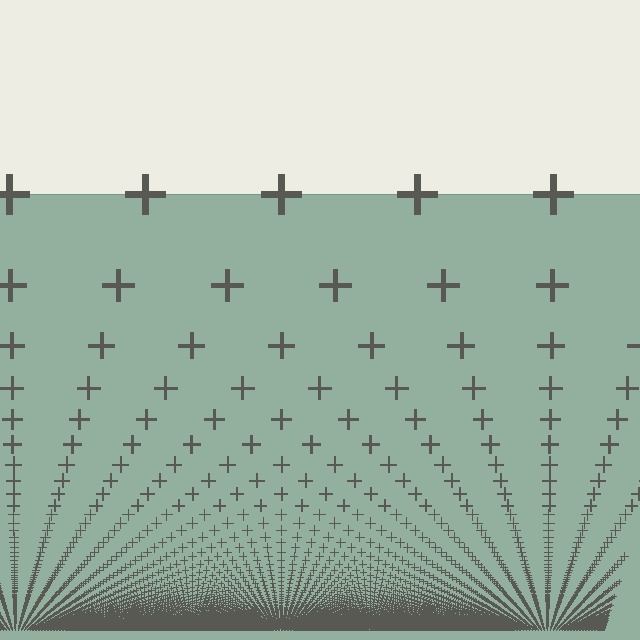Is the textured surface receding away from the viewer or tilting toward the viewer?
The surface appears to tilt toward the viewer. Texture elements get larger and sparser toward the top.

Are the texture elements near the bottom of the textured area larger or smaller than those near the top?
Smaller. The gradient is inverted — elements near the bottom are smaller and denser.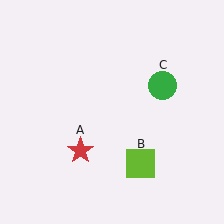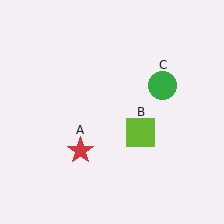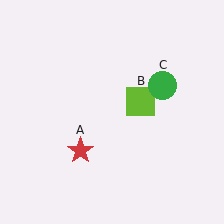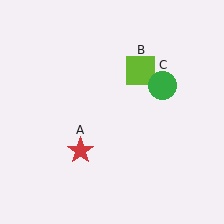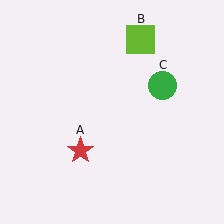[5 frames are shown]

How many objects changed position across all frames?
1 object changed position: lime square (object B).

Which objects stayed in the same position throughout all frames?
Red star (object A) and green circle (object C) remained stationary.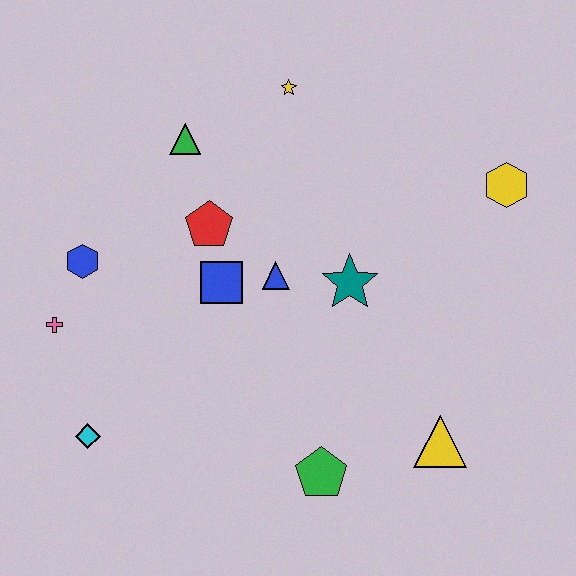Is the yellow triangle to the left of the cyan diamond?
No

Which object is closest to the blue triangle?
The blue square is closest to the blue triangle.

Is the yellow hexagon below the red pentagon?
No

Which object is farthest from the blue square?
The yellow hexagon is farthest from the blue square.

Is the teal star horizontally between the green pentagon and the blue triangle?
No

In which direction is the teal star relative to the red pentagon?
The teal star is to the right of the red pentagon.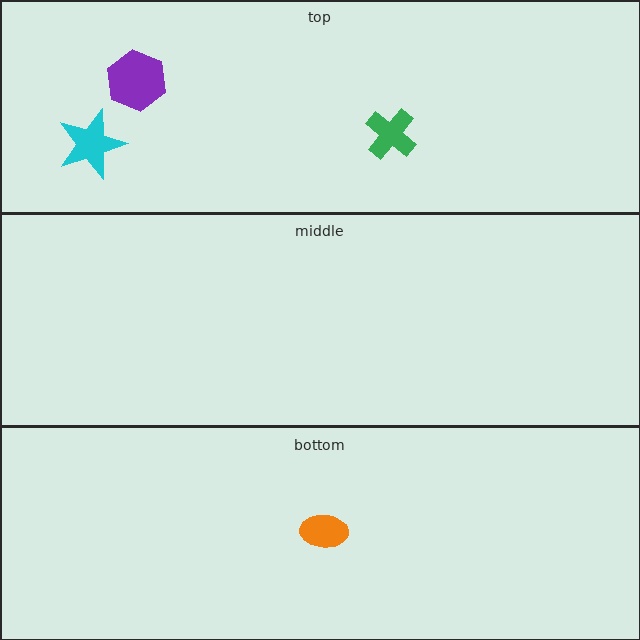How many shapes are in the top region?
3.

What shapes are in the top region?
The cyan star, the green cross, the purple hexagon.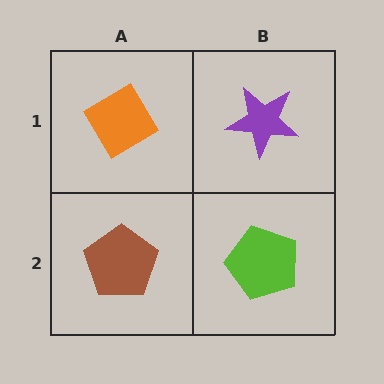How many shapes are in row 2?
2 shapes.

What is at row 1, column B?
A purple star.